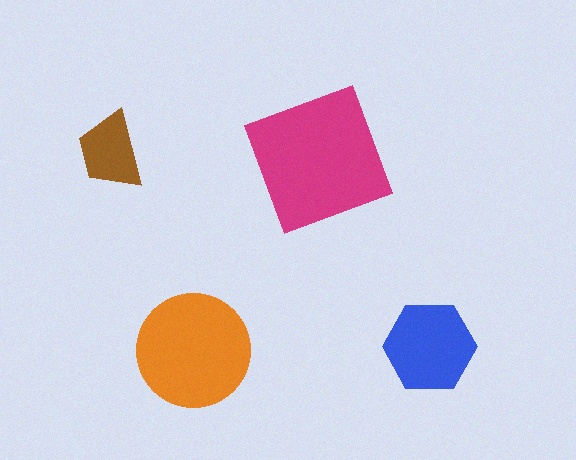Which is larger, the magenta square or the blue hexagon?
The magenta square.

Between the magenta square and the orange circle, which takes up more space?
The magenta square.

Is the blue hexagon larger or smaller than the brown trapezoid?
Larger.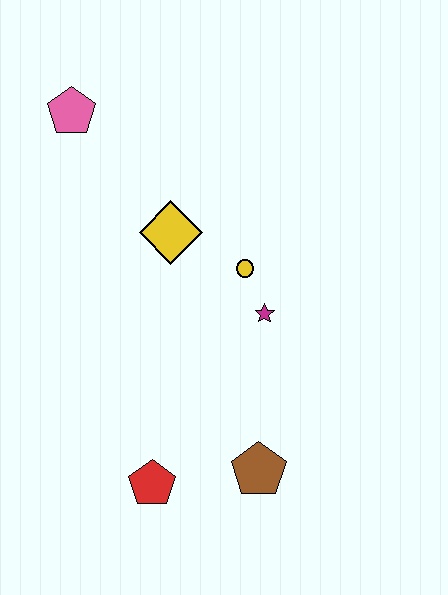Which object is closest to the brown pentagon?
The red pentagon is closest to the brown pentagon.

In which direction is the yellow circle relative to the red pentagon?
The yellow circle is above the red pentagon.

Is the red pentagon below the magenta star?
Yes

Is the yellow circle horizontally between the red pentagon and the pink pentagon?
No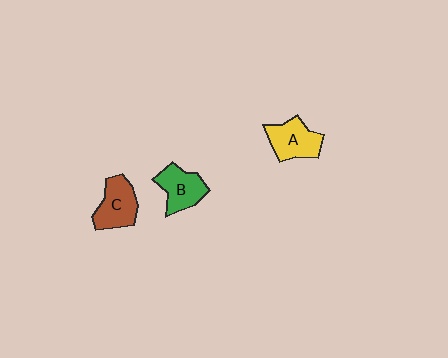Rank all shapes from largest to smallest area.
From largest to smallest: C (brown), A (yellow), B (green).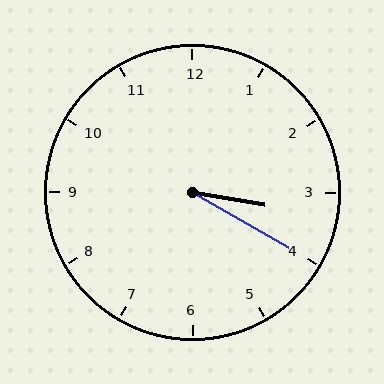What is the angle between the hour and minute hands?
Approximately 20 degrees.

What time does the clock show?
3:20.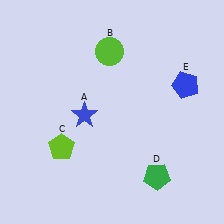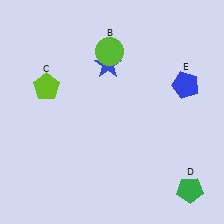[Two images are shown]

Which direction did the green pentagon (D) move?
The green pentagon (D) moved right.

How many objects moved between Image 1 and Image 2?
3 objects moved between the two images.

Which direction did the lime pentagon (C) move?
The lime pentagon (C) moved up.